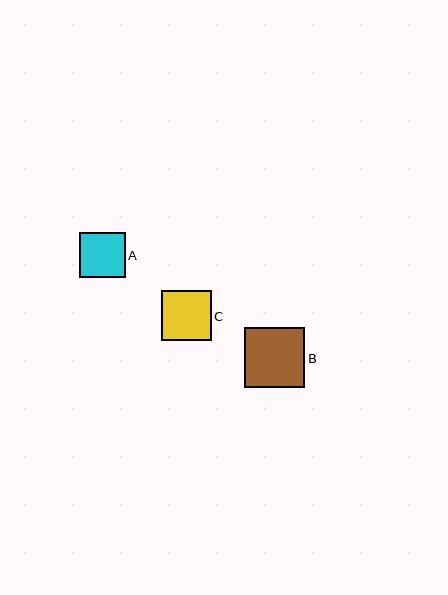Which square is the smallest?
Square A is the smallest with a size of approximately 46 pixels.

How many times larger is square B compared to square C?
Square B is approximately 1.2 times the size of square C.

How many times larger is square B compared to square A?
Square B is approximately 1.3 times the size of square A.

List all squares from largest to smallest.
From largest to smallest: B, C, A.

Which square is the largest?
Square B is the largest with a size of approximately 60 pixels.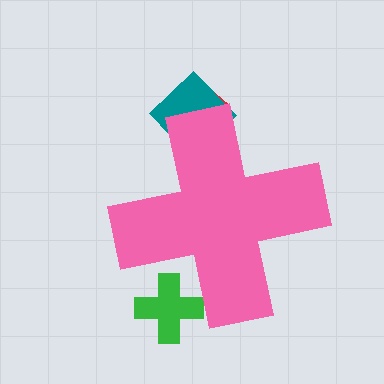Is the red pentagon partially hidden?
Yes, the red pentagon is partially hidden behind the pink cross.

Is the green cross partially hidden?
Yes, the green cross is partially hidden behind the pink cross.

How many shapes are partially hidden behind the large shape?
3 shapes are partially hidden.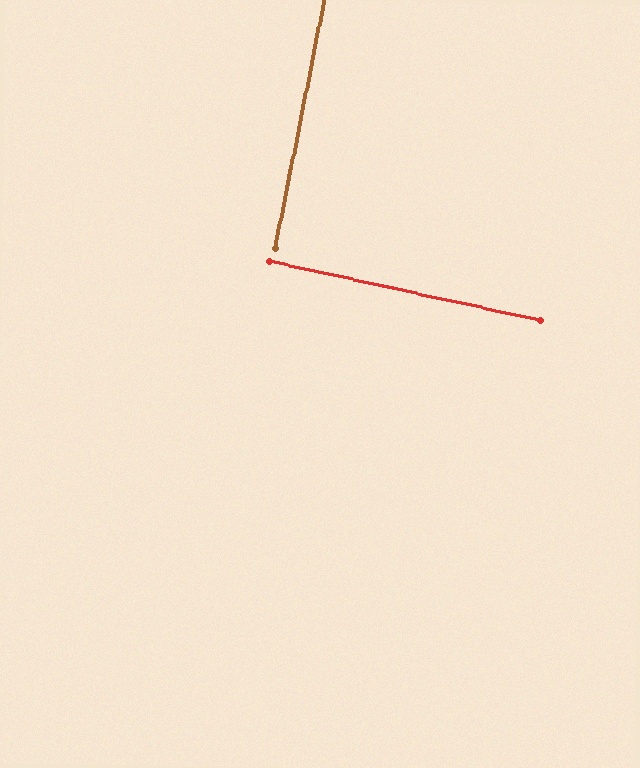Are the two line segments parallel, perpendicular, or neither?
Perpendicular — they meet at approximately 89°.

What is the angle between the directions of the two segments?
Approximately 89 degrees.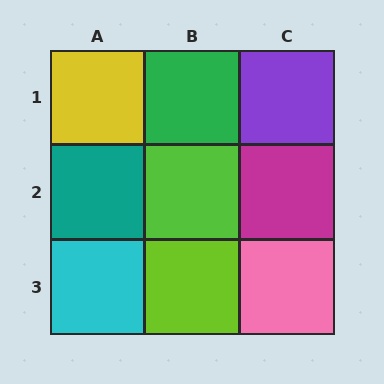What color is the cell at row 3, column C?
Pink.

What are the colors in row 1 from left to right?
Yellow, green, purple.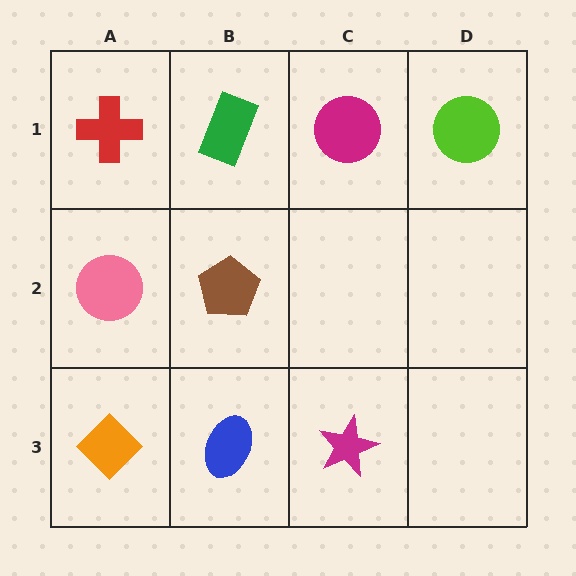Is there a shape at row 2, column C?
No, that cell is empty.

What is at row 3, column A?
An orange diamond.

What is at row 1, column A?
A red cross.